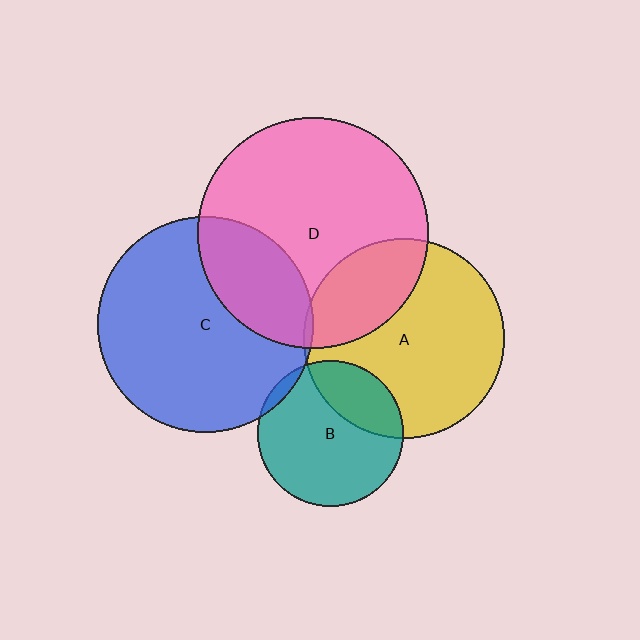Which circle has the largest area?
Circle D (pink).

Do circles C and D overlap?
Yes.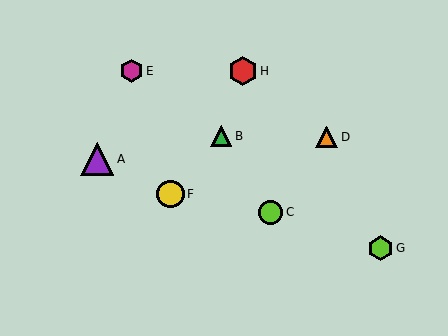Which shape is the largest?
The purple triangle (labeled A) is the largest.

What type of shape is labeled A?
Shape A is a purple triangle.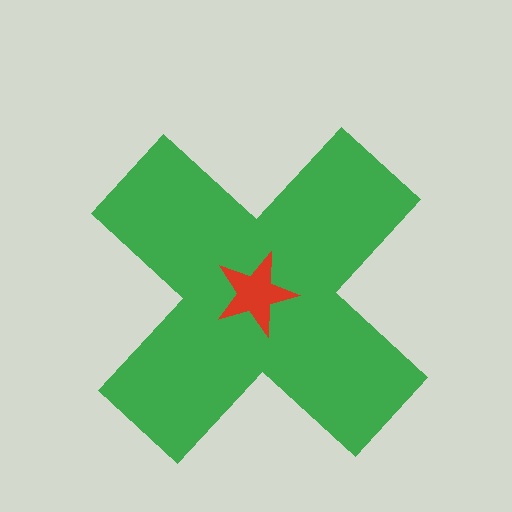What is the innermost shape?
The red star.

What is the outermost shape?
The green cross.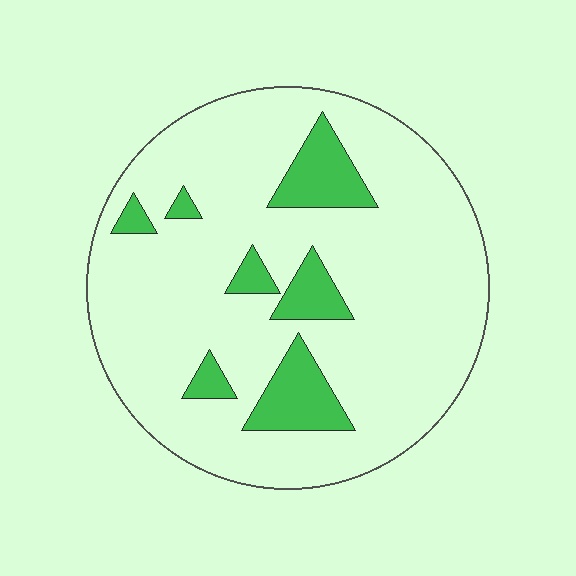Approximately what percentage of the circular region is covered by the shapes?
Approximately 15%.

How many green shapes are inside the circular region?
7.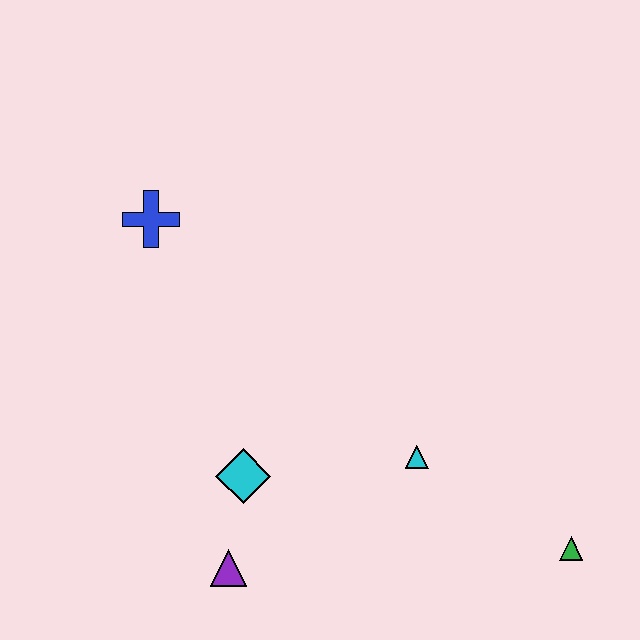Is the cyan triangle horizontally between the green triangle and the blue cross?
Yes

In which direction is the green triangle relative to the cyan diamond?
The green triangle is to the right of the cyan diamond.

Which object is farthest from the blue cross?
The green triangle is farthest from the blue cross.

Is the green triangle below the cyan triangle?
Yes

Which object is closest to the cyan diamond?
The purple triangle is closest to the cyan diamond.